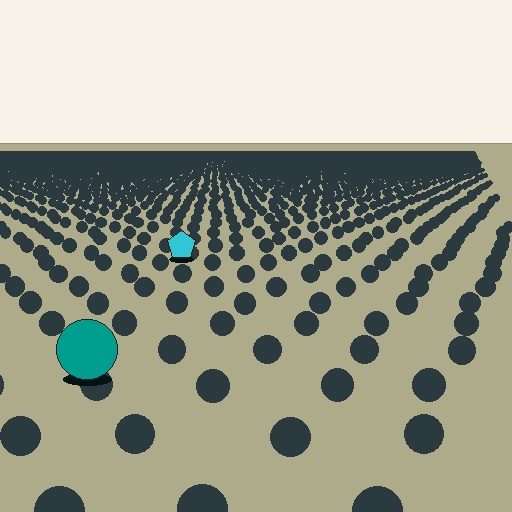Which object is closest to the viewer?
The teal circle is closest. The texture marks near it are larger and more spread out.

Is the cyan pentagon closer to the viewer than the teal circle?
No. The teal circle is closer — you can tell from the texture gradient: the ground texture is coarser near it.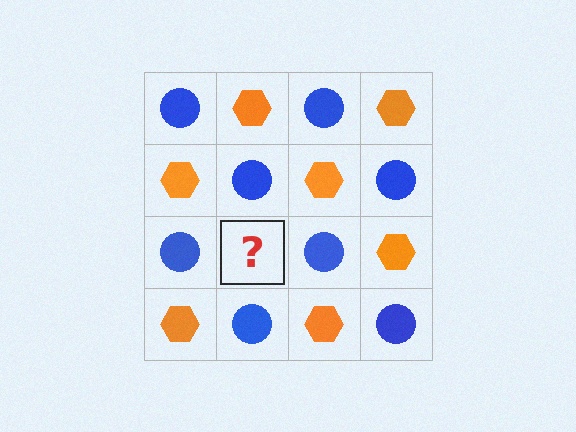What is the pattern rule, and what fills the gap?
The rule is that it alternates blue circle and orange hexagon in a checkerboard pattern. The gap should be filled with an orange hexagon.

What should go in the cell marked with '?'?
The missing cell should contain an orange hexagon.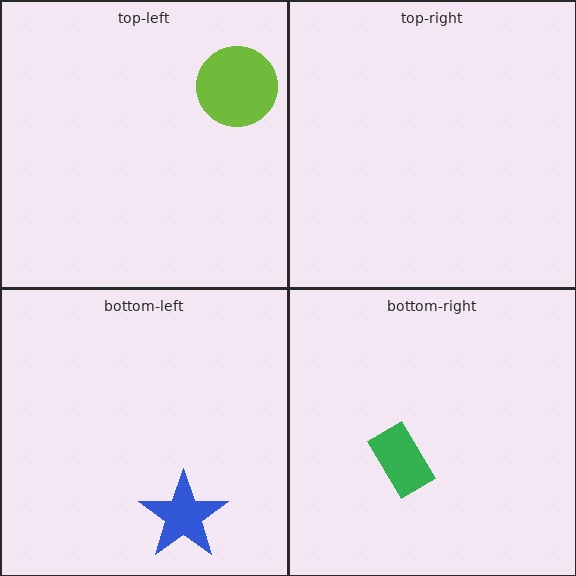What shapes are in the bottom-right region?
The green rectangle.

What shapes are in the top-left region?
The lime circle.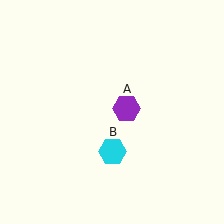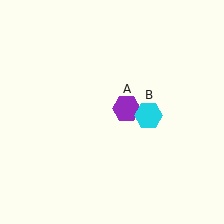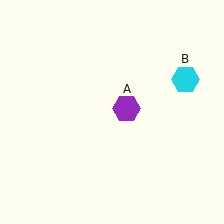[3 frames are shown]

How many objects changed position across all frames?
1 object changed position: cyan hexagon (object B).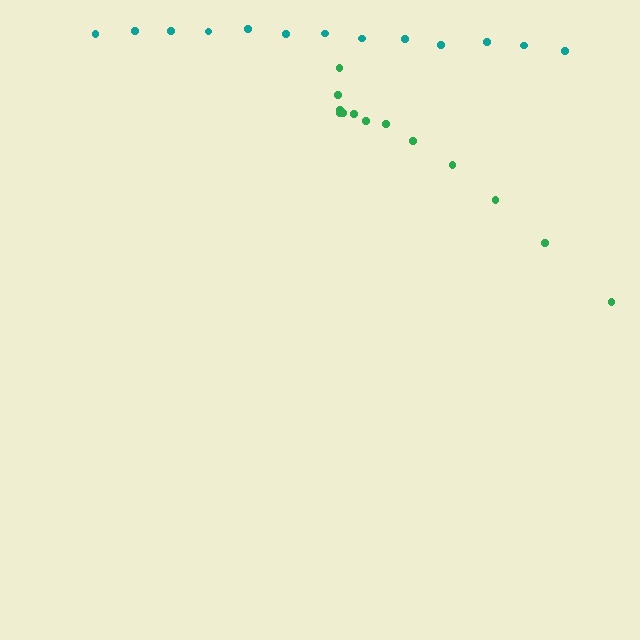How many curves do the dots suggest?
There are 2 distinct paths.